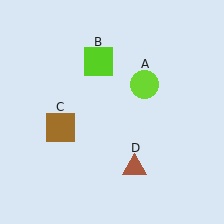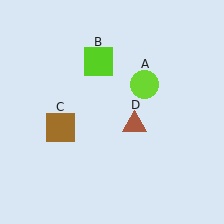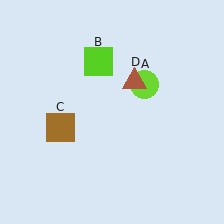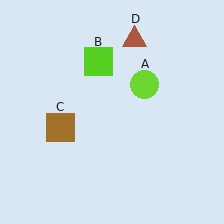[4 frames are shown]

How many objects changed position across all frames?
1 object changed position: brown triangle (object D).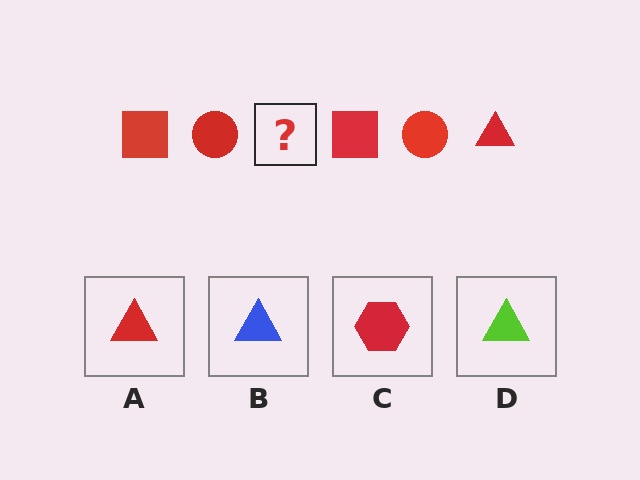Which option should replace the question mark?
Option A.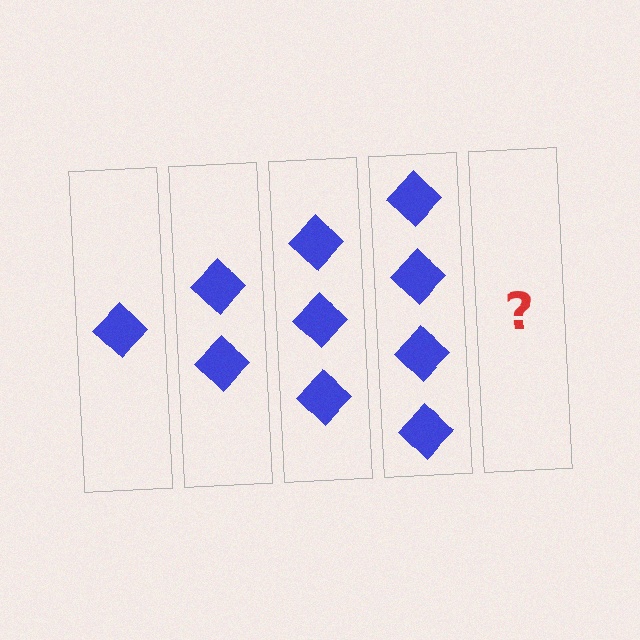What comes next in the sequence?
The next element should be 5 diamonds.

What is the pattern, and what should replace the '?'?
The pattern is that each step adds one more diamond. The '?' should be 5 diamonds.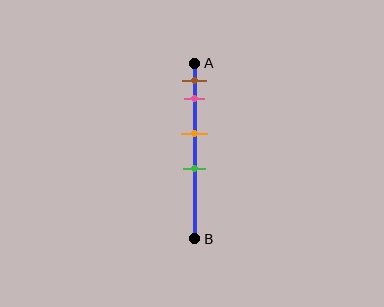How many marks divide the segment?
There are 4 marks dividing the segment.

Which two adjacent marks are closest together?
The brown and pink marks are the closest adjacent pair.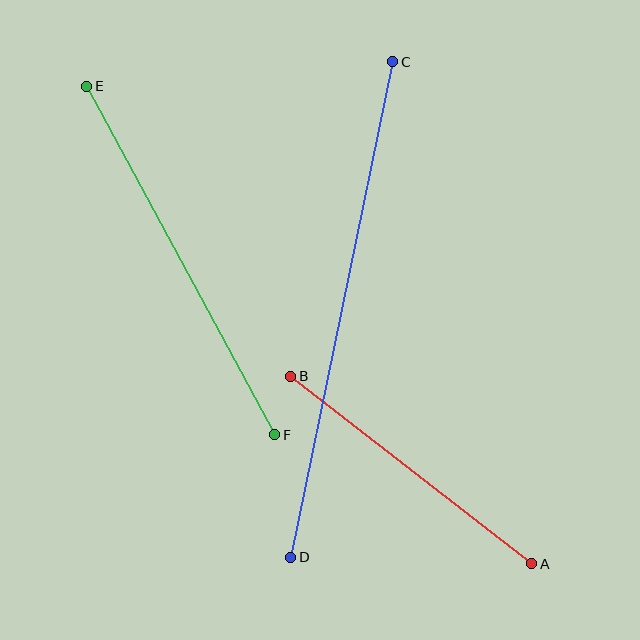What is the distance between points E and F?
The distance is approximately 396 pixels.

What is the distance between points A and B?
The distance is approximately 305 pixels.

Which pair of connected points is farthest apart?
Points C and D are farthest apart.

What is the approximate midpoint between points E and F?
The midpoint is at approximately (181, 260) pixels.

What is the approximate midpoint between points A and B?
The midpoint is at approximately (411, 470) pixels.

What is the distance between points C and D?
The distance is approximately 506 pixels.